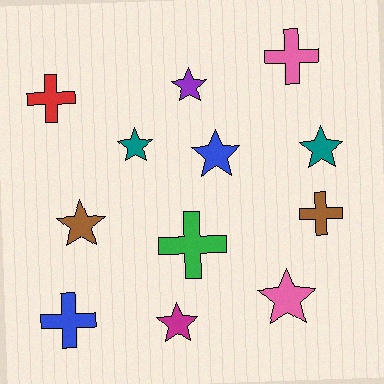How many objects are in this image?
There are 12 objects.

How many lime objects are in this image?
There are no lime objects.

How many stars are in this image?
There are 7 stars.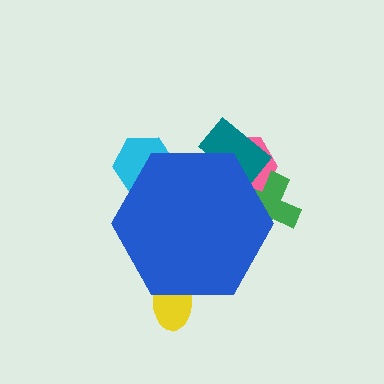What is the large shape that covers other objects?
A blue hexagon.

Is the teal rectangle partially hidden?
Yes, the teal rectangle is partially hidden behind the blue hexagon.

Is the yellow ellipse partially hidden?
Yes, the yellow ellipse is partially hidden behind the blue hexagon.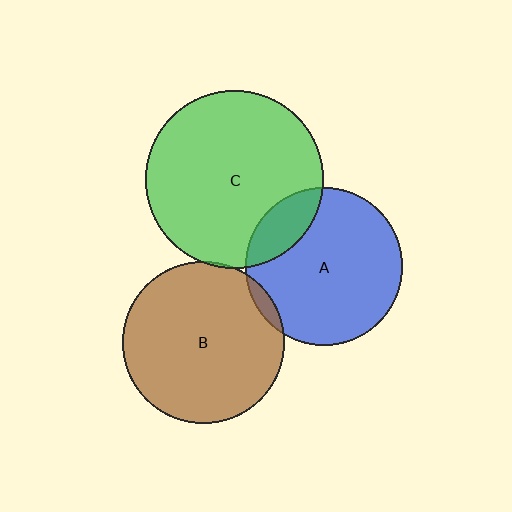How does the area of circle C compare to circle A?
Approximately 1.3 times.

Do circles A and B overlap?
Yes.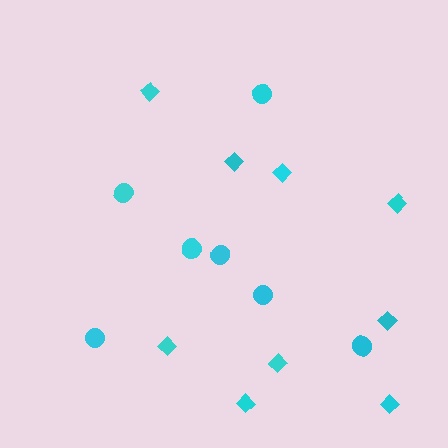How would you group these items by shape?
There are 2 groups: one group of circles (7) and one group of diamonds (9).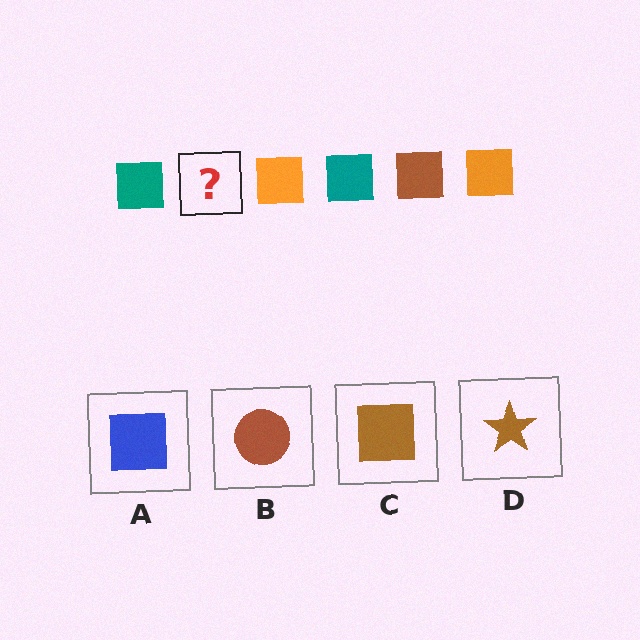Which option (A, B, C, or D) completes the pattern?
C.